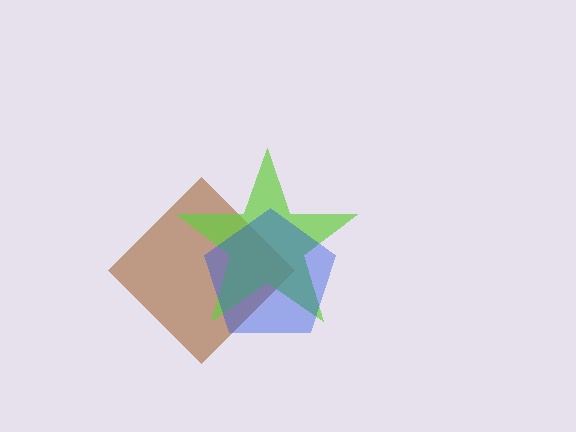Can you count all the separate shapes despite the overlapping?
Yes, there are 3 separate shapes.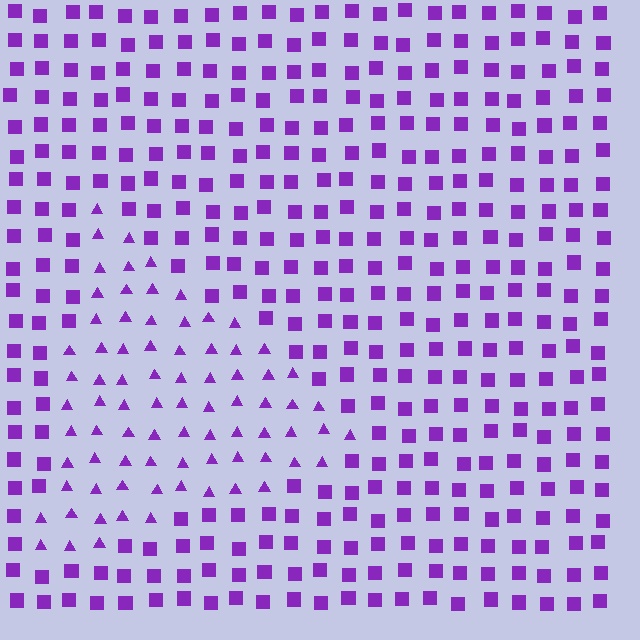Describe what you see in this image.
The image is filled with small purple elements arranged in a uniform grid. A triangle-shaped region contains triangles, while the surrounding area contains squares. The boundary is defined purely by the change in element shape.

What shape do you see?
I see a triangle.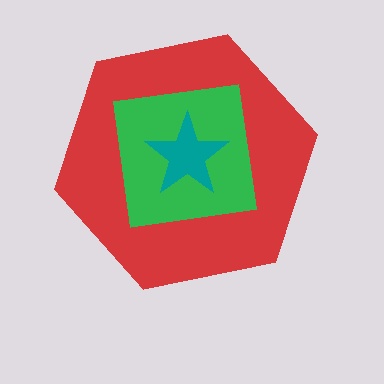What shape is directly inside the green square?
The teal star.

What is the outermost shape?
The red hexagon.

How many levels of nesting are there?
3.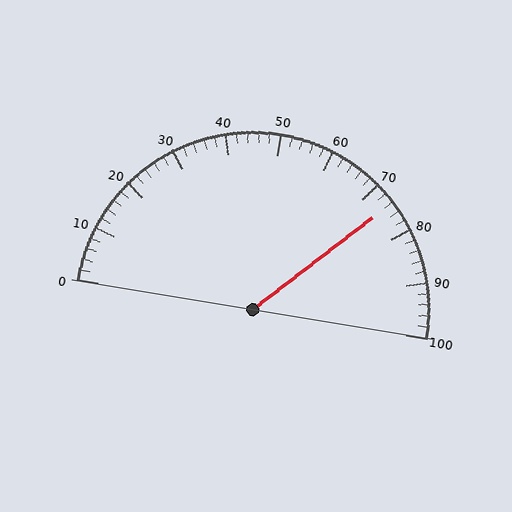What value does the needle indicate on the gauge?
The needle indicates approximately 74.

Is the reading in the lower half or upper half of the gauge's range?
The reading is in the upper half of the range (0 to 100).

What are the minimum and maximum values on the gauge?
The gauge ranges from 0 to 100.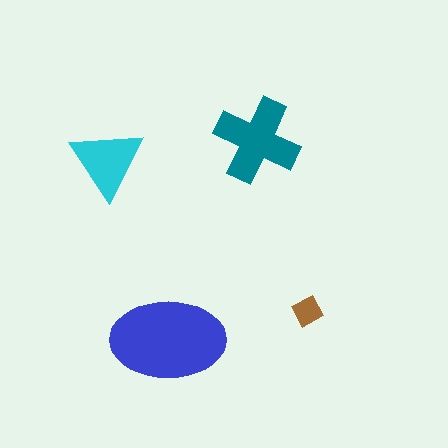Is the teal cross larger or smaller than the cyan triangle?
Larger.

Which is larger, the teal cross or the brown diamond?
The teal cross.